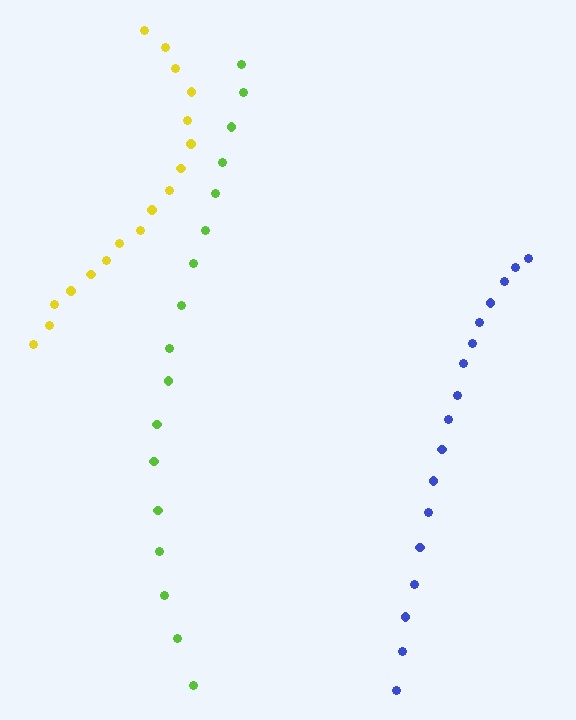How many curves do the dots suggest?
There are 3 distinct paths.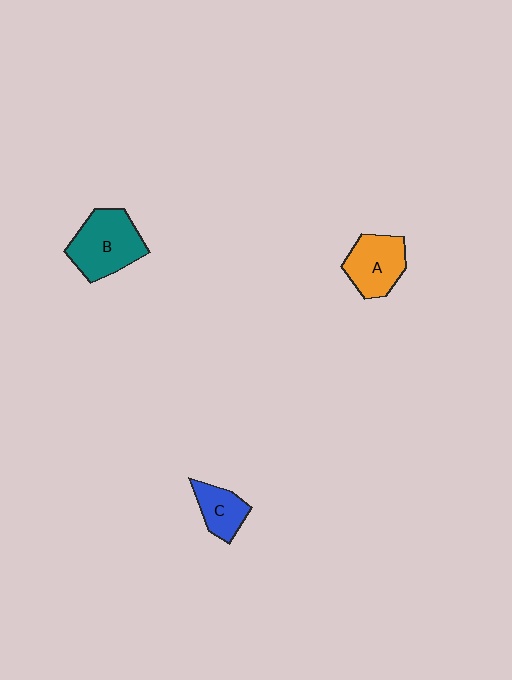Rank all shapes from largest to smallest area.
From largest to smallest: B (teal), A (orange), C (blue).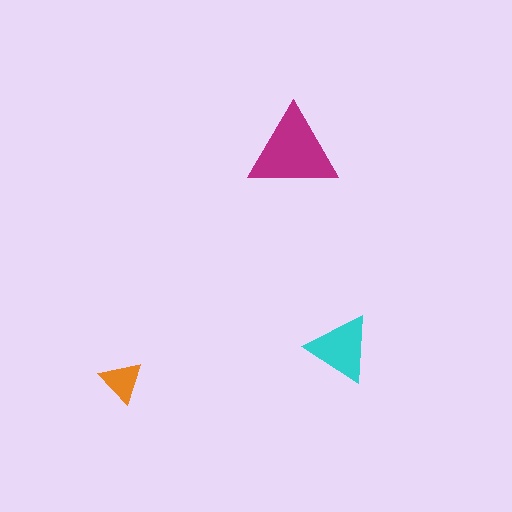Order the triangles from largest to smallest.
the magenta one, the cyan one, the orange one.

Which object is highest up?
The magenta triangle is topmost.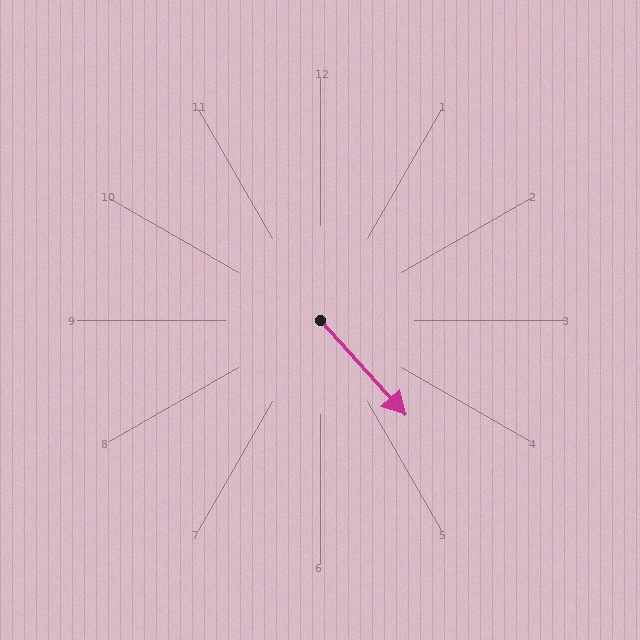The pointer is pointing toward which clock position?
Roughly 5 o'clock.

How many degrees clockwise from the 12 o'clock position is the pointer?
Approximately 138 degrees.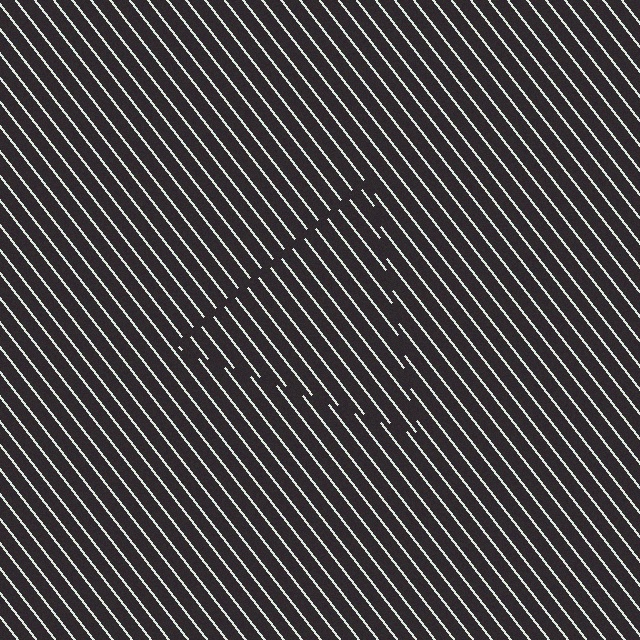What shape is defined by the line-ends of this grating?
An illusory triangle. The interior of the shape contains the same grating, shifted by half a period — the contour is defined by the phase discontinuity where line-ends from the inner and outer gratings abut.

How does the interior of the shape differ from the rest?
The interior of the shape contains the same grating, shifted by half a period — the contour is defined by the phase discontinuity where line-ends from the inner and outer gratings abut.